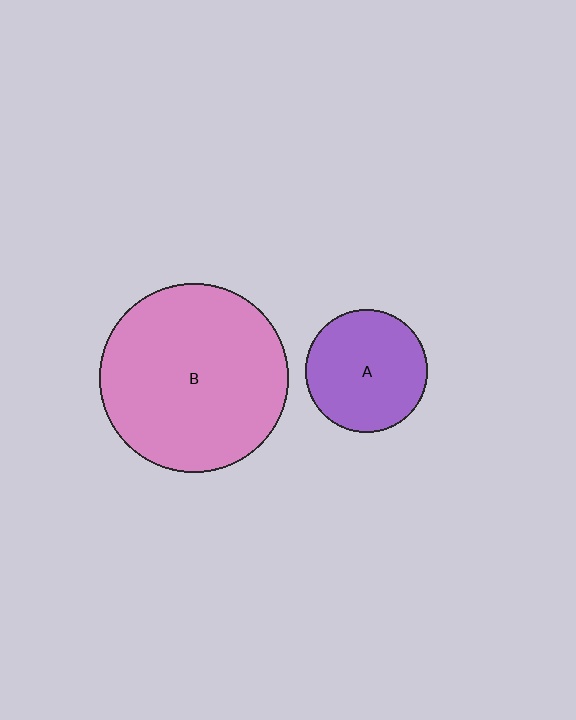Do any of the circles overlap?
No, none of the circles overlap.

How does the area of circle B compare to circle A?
Approximately 2.4 times.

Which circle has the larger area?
Circle B (pink).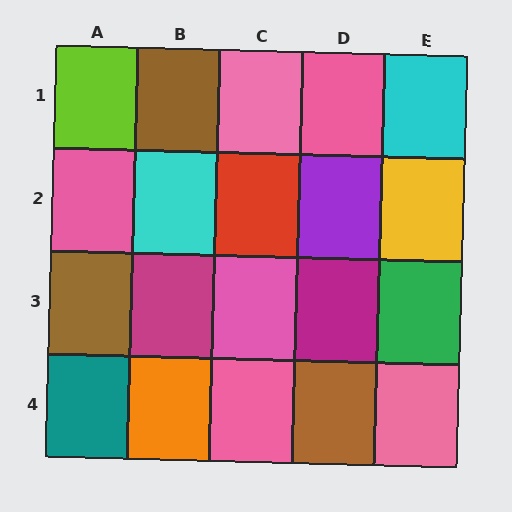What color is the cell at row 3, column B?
Magenta.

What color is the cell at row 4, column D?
Brown.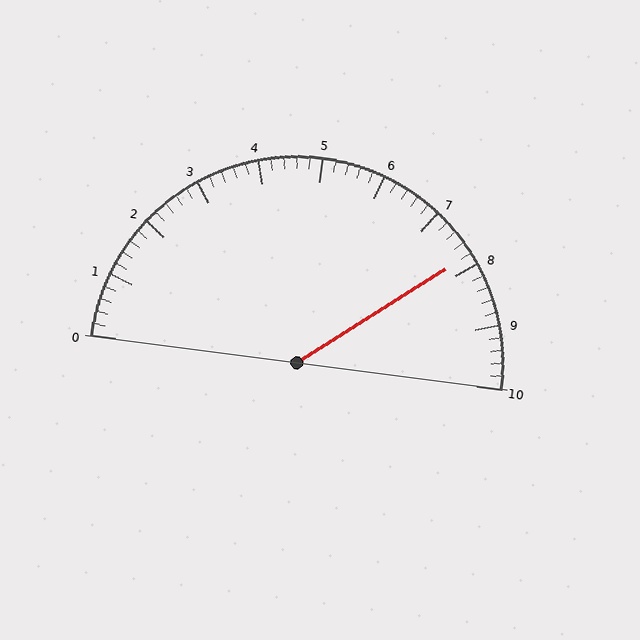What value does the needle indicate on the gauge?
The needle indicates approximately 7.8.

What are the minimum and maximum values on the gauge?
The gauge ranges from 0 to 10.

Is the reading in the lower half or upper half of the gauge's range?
The reading is in the upper half of the range (0 to 10).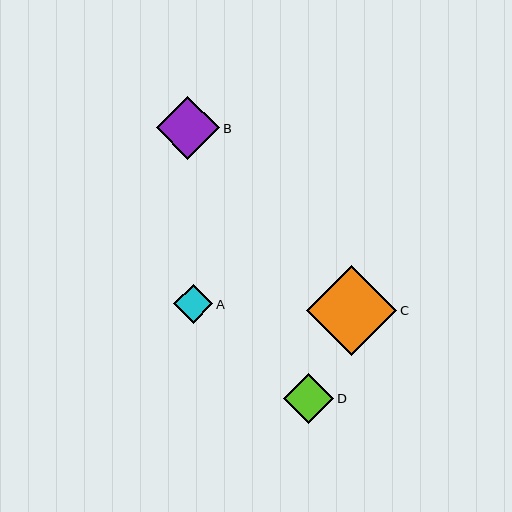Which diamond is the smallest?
Diamond A is the smallest with a size of approximately 39 pixels.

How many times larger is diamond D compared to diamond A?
Diamond D is approximately 1.3 times the size of diamond A.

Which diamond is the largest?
Diamond C is the largest with a size of approximately 90 pixels.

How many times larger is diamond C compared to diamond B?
Diamond C is approximately 1.4 times the size of diamond B.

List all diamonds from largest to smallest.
From largest to smallest: C, B, D, A.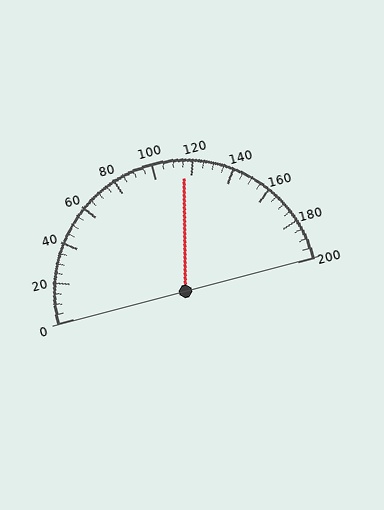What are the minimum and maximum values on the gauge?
The gauge ranges from 0 to 200.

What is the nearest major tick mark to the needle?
The nearest major tick mark is 120.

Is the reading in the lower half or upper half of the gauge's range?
The reading is in the upper half of the range (0 to 200).